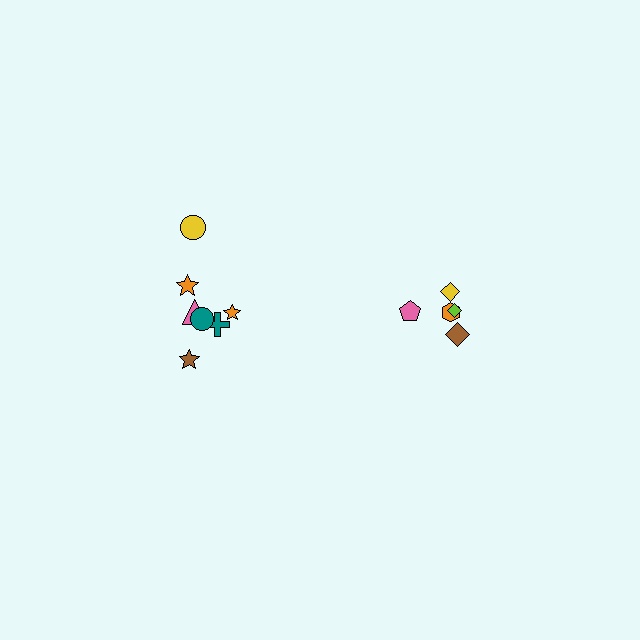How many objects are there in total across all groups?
There are 12 objects.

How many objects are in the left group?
There are 7 objects.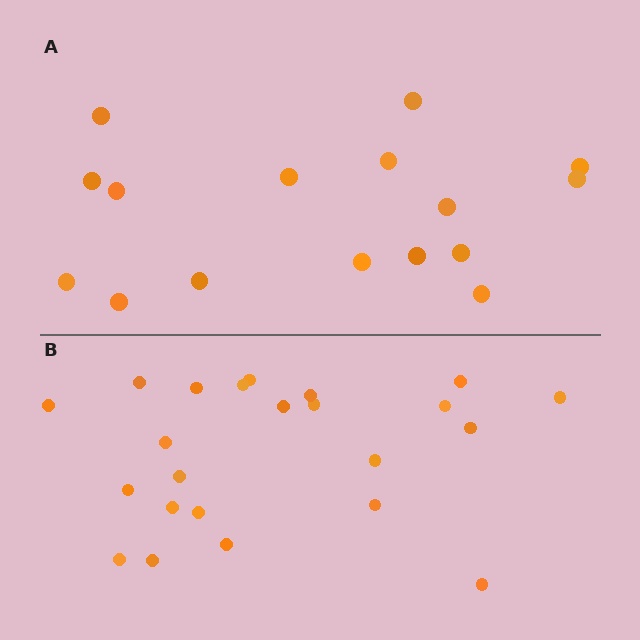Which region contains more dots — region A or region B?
Region B (the bottom region) has more dots.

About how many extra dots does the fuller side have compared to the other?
Region B has roughly 8 or so more dots than region A.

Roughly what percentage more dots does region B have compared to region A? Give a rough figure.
About 45% more.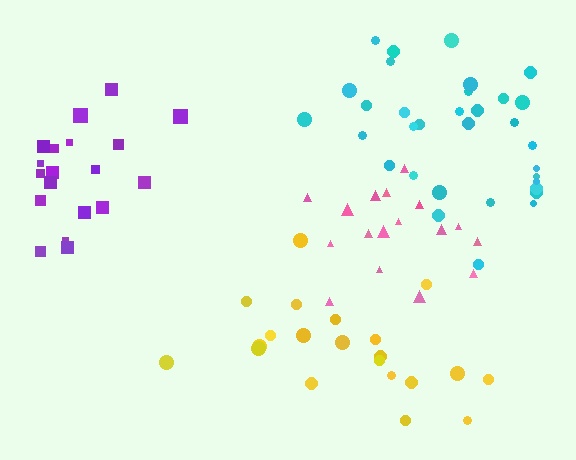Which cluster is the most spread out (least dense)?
Yellow.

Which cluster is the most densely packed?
Pink.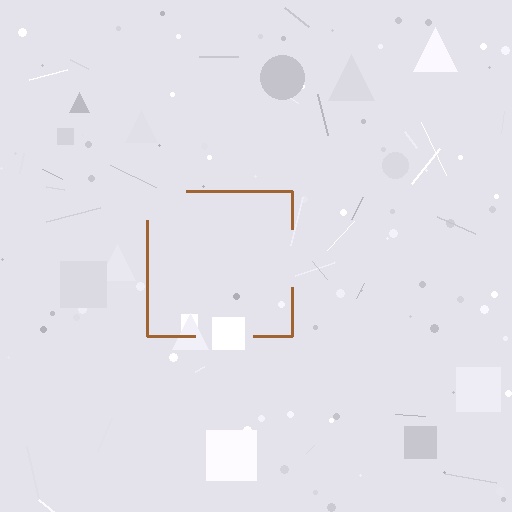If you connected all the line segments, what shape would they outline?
They would outline a square.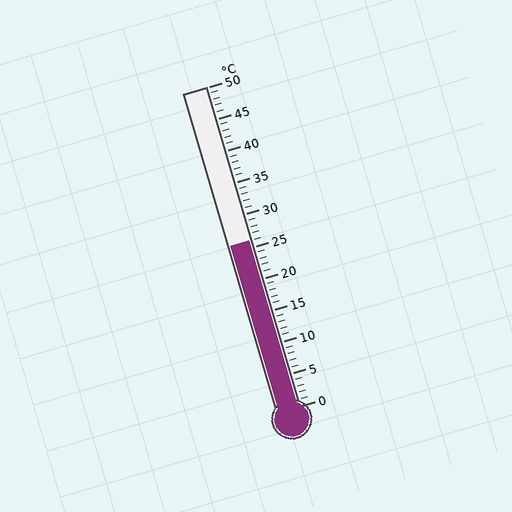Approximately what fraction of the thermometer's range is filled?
The thermometer is filled to approximately 50% of its range.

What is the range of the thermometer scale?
The thermometer scale ranges from 0°C to 50°C.